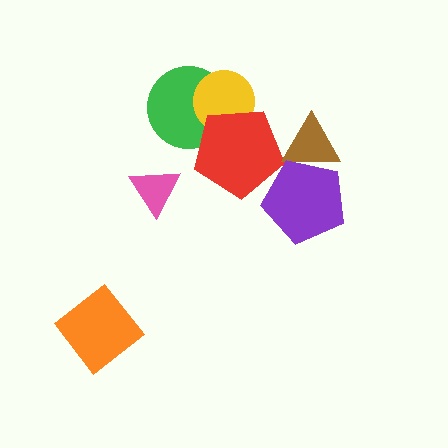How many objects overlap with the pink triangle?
0 objects overlap with the pink triangle.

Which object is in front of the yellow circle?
The red pentagon is in front of the yellow circle.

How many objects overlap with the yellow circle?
2 objects overlap with the yellow circle.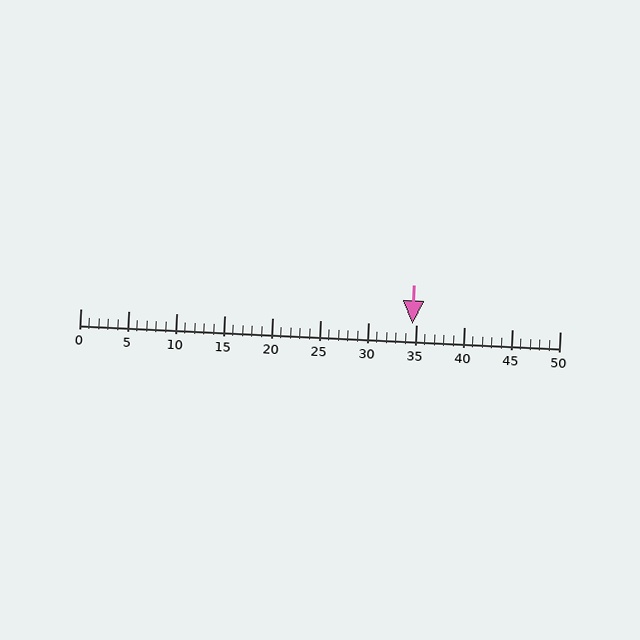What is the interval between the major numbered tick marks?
The major tick marks are spaced 5 units apart.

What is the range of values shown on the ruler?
The ruler shows values from 0 to 50.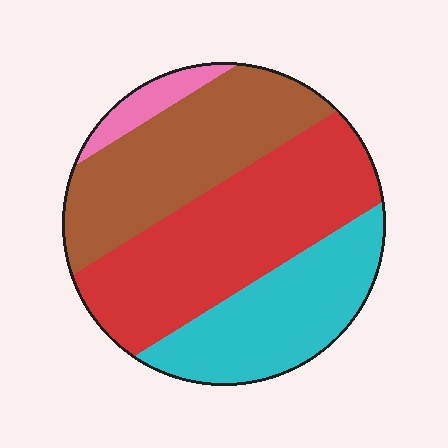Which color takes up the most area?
Red, at roughly 40%.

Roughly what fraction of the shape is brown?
Brown covers around 30% of the shape.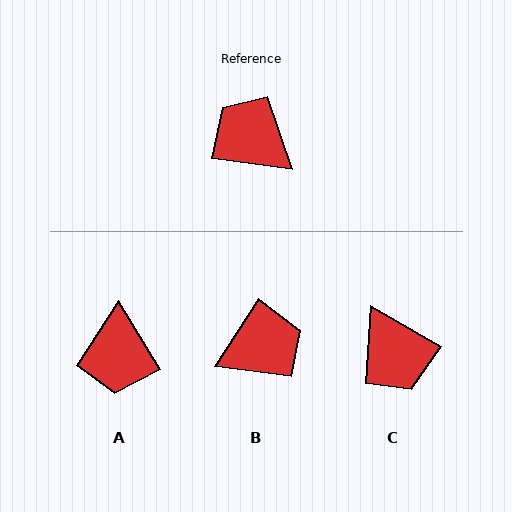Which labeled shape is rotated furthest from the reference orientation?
C, about 157 degrees away.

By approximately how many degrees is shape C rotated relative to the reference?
Approximately 157 degrees counter-clockwise.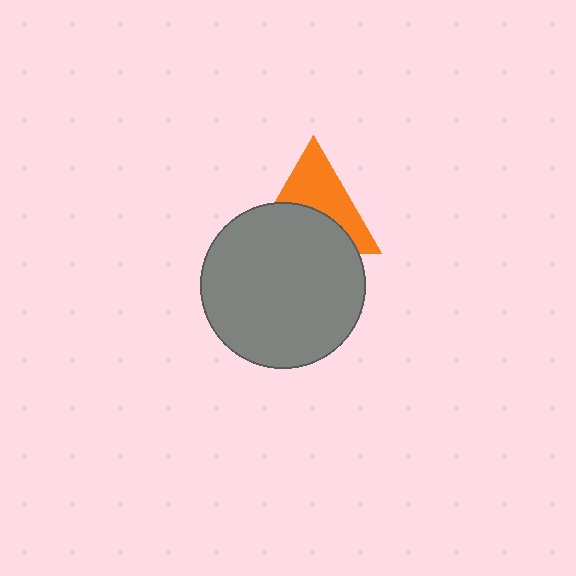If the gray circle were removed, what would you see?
You would see the complete orange triangle.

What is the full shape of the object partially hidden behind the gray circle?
The partially hidden object is an orange triangle.